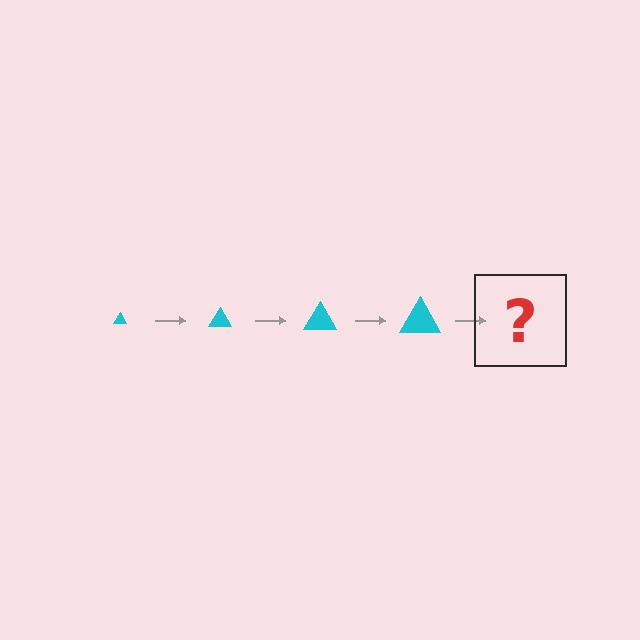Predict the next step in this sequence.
The next step is a cyan triangle, larger than the previous one.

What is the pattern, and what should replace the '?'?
The pattern is that the triangle gets progressively larger each step. The '?' should be a cyan triangle, larger than the previous one.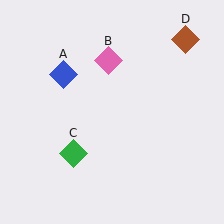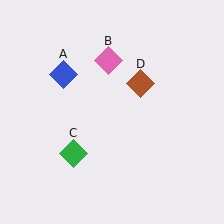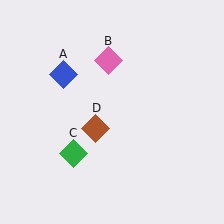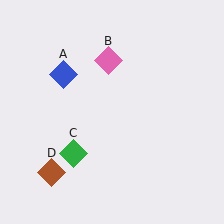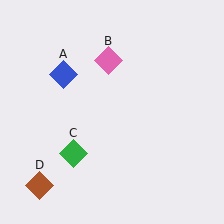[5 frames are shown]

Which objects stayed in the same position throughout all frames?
Blue diamond (object A) and pink diamond (object B) and green diamond (object C) remained stationary.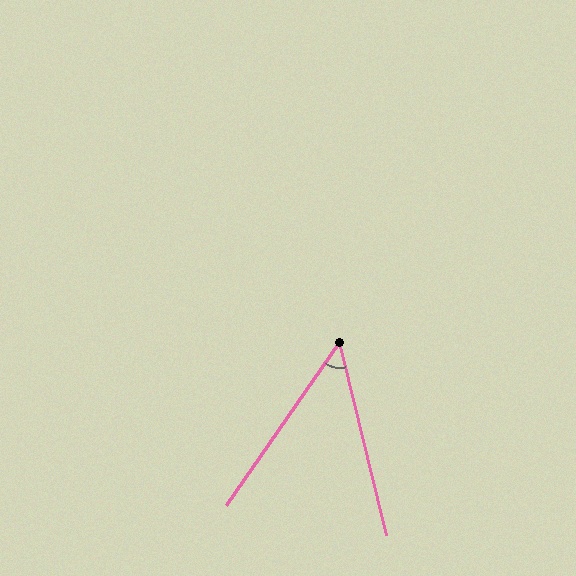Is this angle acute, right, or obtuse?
It is acute.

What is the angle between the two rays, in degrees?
Approximately 48 degrees.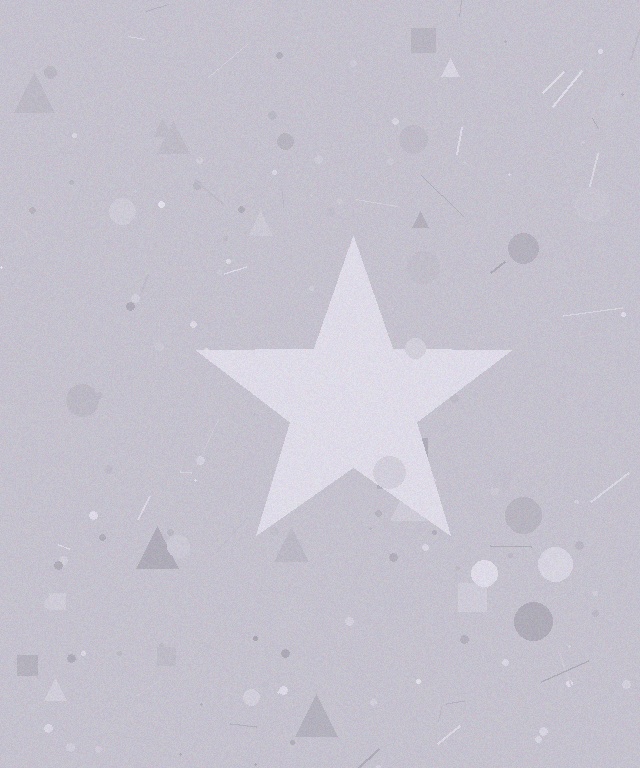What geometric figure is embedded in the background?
A star is embedded in the background.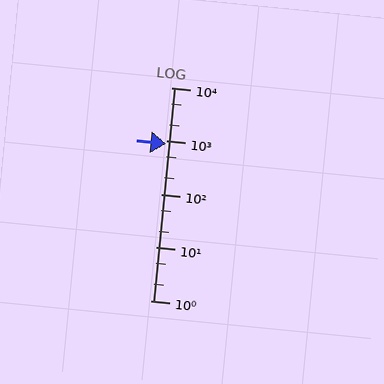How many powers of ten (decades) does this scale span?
The scale spans 4 decades, from 1 to 10000.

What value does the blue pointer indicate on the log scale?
The pointer indicates approximately 870.